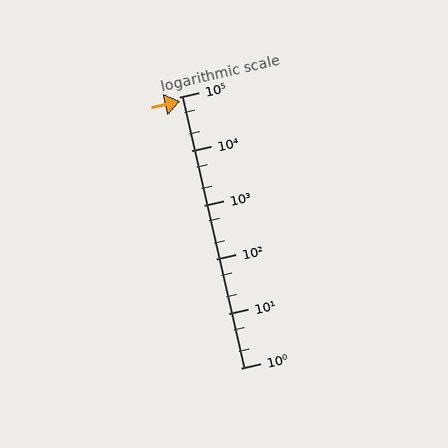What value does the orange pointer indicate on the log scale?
The pointer indicates approximately 82000.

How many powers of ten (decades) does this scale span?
The scale spans 5 decades, from 1 to 100000.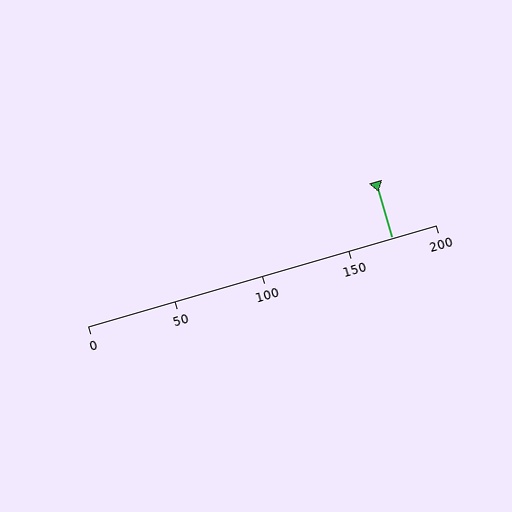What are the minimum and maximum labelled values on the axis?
The axis runs from 0 to 200.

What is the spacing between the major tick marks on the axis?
The major ticks are spaced 50 apart.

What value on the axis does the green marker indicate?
The marker indicates approximately 175.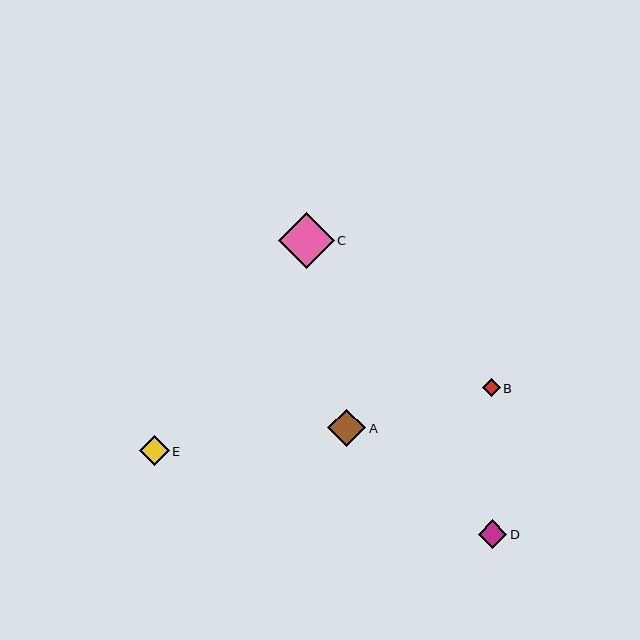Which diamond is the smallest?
Diamond B is the smallest with a size of approximately 18 pixels.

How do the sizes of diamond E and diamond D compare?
Diamond E and diamond D are approximately the same size.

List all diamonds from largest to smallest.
From largest to smallest: C, A, E, D, B.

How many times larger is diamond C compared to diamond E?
Diamond C is approximately 1.9 times the size of diamond E.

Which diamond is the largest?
Diamond C is the largest with a size of approximately 56 pixels.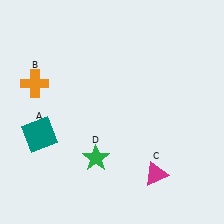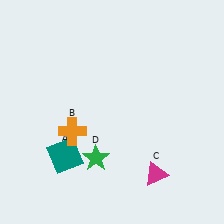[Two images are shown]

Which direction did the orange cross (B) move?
The orange cross (B) moved down.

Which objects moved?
The objects that moved are: the teal square (A), the orange cross (B).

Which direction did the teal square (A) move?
The teal square (A) moved right.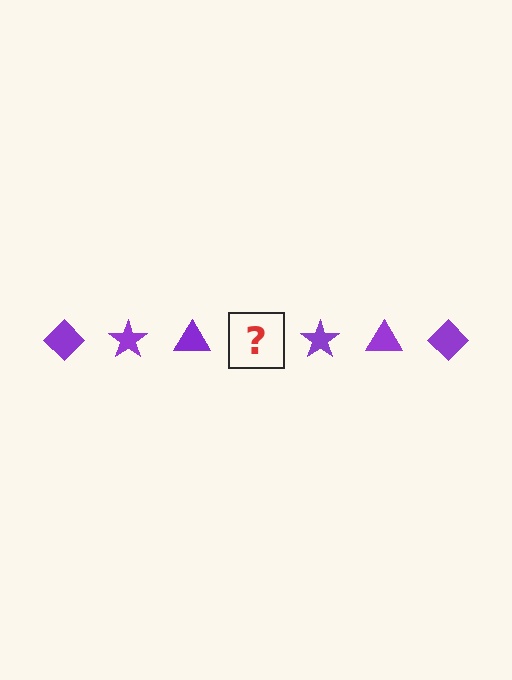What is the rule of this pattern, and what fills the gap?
The rule is that the pattern cycles through diamond, star, triangle shapes in purple. The gap should be filled with a purple diamond.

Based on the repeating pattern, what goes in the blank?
The blank should be a purple diamond.